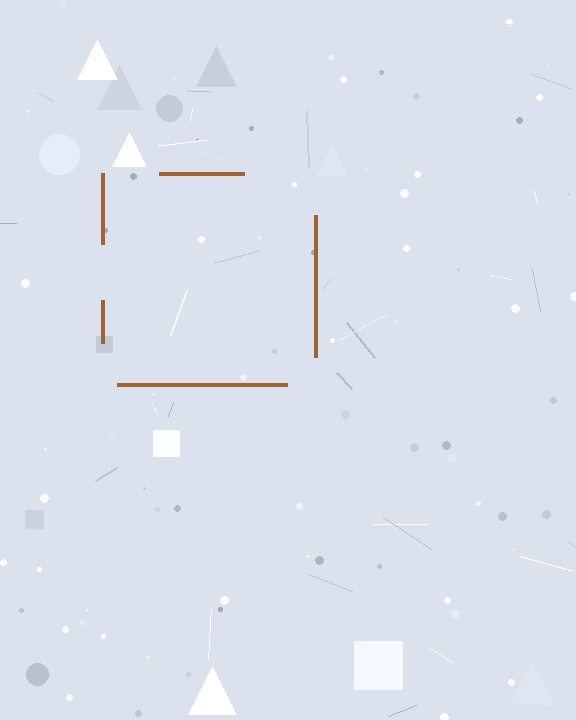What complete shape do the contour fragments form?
The contour fragments form a square.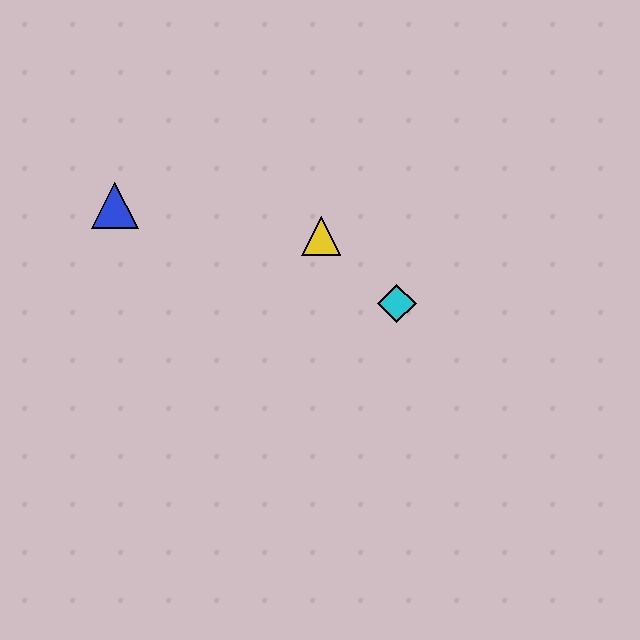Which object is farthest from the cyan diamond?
The blue triangle is farthest from the cyan diamond.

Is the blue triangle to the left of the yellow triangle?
Yes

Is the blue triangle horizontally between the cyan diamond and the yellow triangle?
No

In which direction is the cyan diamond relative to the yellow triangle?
The cyan diamond is to the right of the yellow triangle.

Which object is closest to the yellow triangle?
The cyan diamond is closest to the yellow triangle.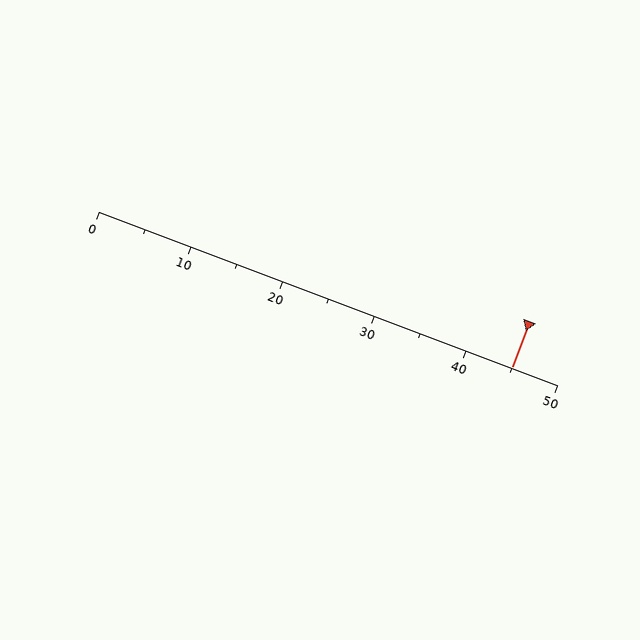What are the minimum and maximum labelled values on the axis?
The axis runs from 0 to 50.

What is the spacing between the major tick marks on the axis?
The major ticks are spaced 10 apart.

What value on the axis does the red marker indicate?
The marker indicates approximately 45.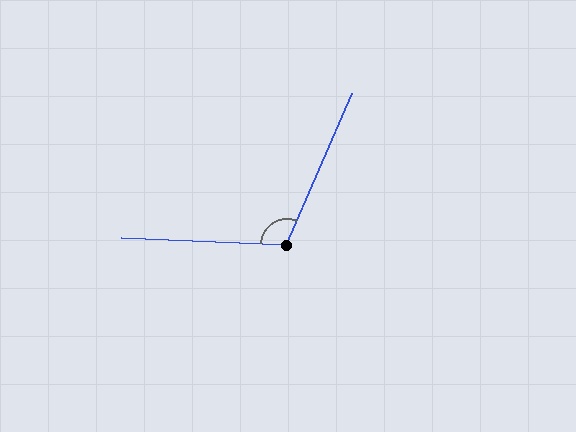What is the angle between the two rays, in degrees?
Approximately 111 degrees.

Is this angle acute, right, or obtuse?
It is obtuse.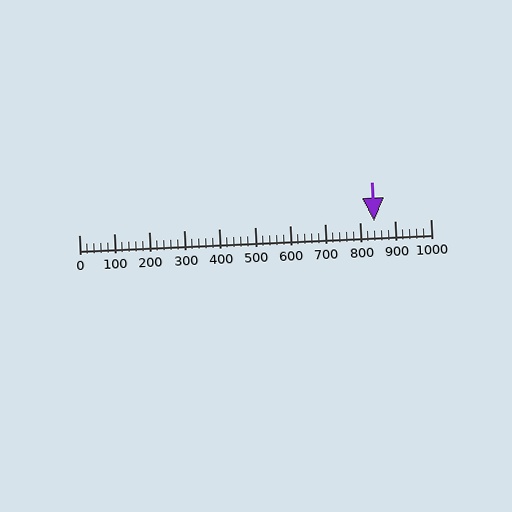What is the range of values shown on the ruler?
The ruler shows values from 0 to 1000.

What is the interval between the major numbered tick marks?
The major tick marks are spaced 100 units apart.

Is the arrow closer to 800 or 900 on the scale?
The arrow is closer to 800.